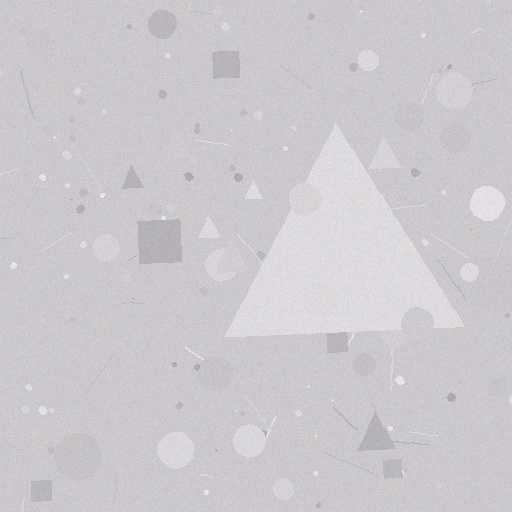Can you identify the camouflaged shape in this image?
The camouflaged shape is a triangle.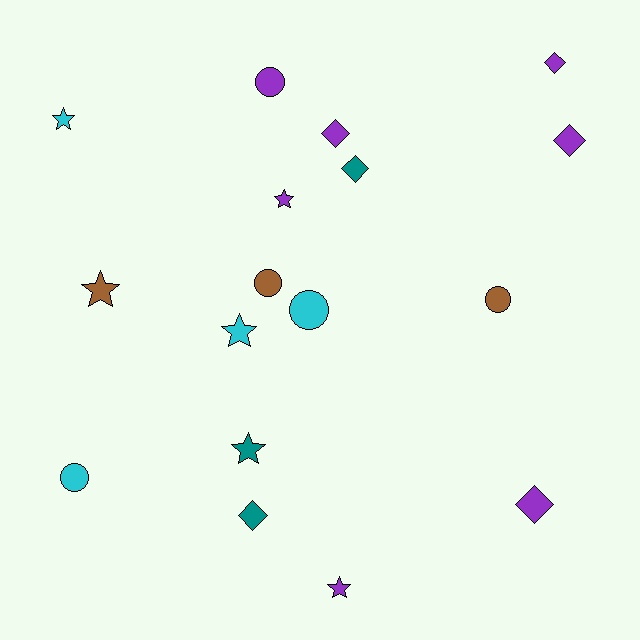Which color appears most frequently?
Purple, with 7 objects.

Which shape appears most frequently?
Star, with 6 objects.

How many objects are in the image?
There are 17 objects.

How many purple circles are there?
There is 1 purple circle.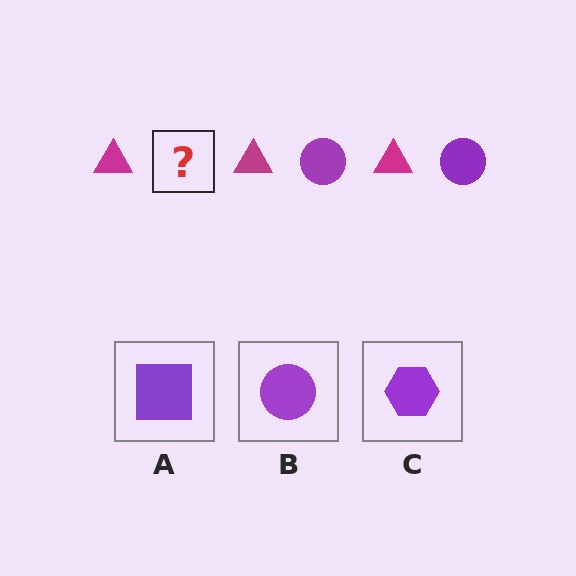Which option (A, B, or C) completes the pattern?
B.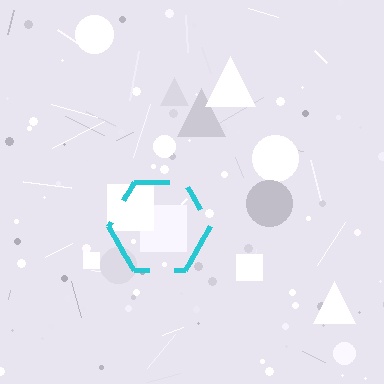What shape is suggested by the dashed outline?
The dashed outline suggests a hexagon.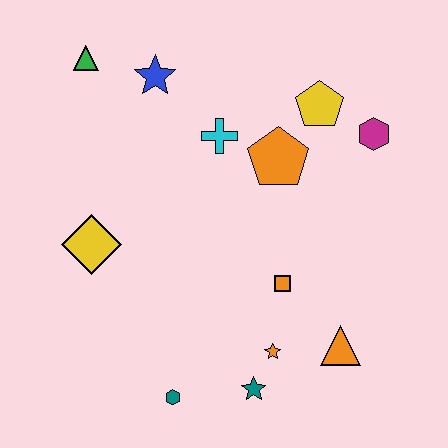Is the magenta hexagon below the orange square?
No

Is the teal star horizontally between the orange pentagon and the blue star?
Yes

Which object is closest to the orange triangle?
The orange star is closest to the orange triangle.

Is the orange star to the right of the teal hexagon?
Yes